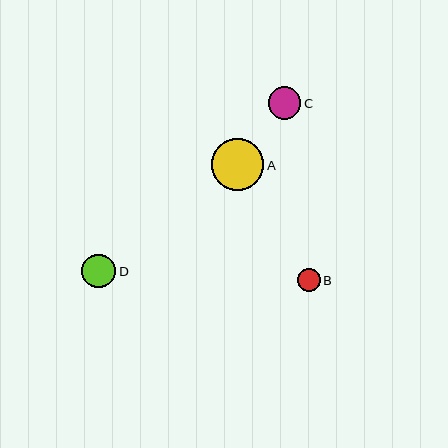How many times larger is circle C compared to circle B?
Circle C is approximately 1.4 times the size of circle B.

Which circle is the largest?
Circle A is the largest with a size of approximately 53 pixels.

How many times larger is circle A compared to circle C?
Circle A is approximately 1.6 times the size of circle C.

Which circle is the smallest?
Circle B is the smallest with a size of approximately 23 pixels.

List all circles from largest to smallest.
From largest to smallest: A, D, C, B.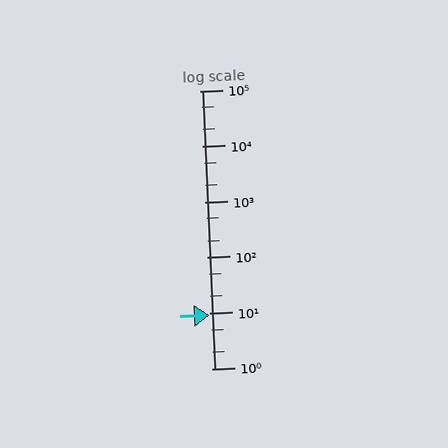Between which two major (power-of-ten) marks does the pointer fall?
The pointer is between 1 and 10.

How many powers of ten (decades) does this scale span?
The scale spans 5 decades, from 1 to 100000.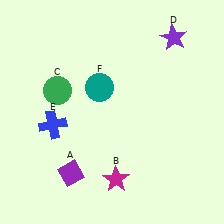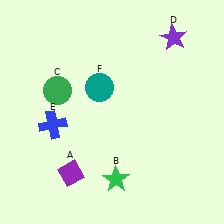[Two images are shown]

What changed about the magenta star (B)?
In Image 1, B is magenta. In Image 2, it changed to green.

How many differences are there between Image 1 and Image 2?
There is 1 difference between the two images.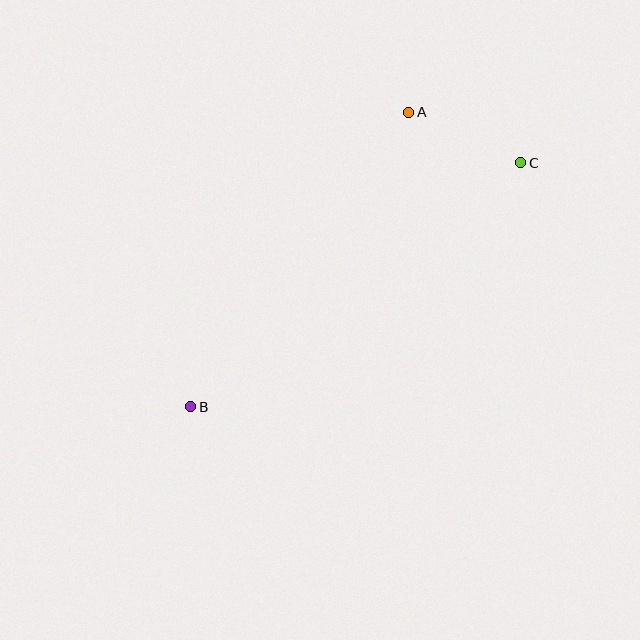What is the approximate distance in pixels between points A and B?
The distance between A and B is approximately 366 pixels.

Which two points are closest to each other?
Points A and C are closest to each other.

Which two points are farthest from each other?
Points B and C are farthest from each other.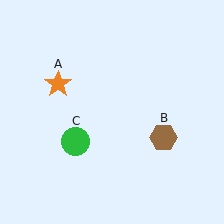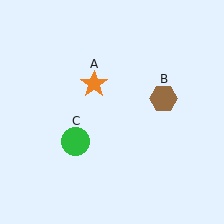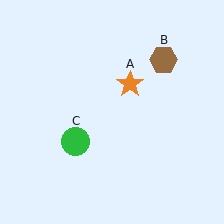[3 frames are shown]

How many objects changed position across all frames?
2 objects changed position: orange star (object A), brown hexagon (object B).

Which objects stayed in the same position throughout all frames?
Green circle (object C) remained stationary.